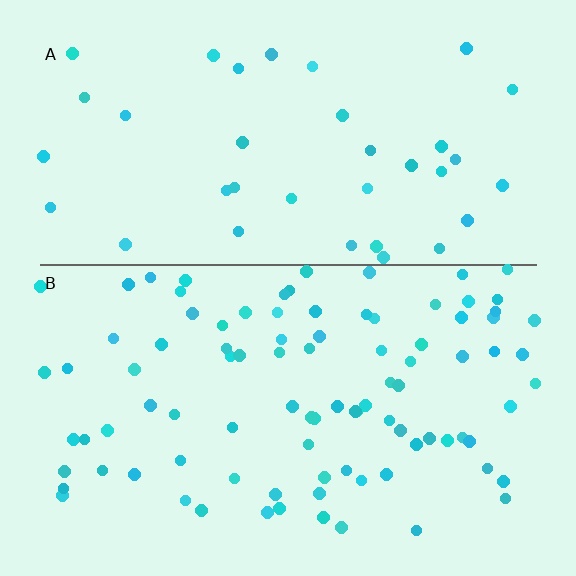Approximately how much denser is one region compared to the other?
Approximately 2.5× — region B over region A.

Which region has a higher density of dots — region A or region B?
B (the bottom).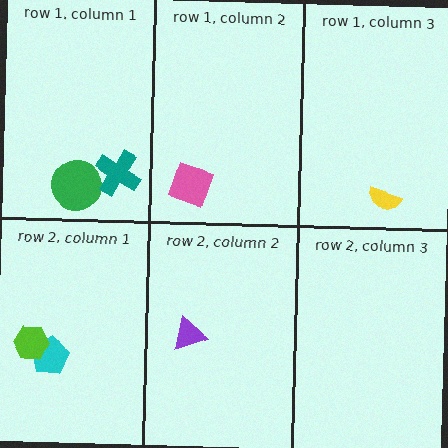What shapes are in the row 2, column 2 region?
The purple triangle.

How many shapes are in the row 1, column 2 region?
1.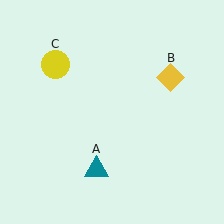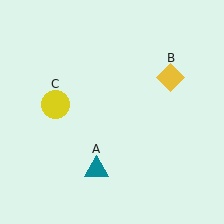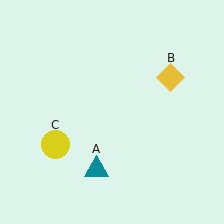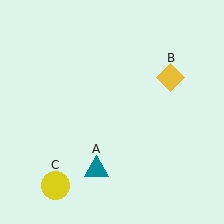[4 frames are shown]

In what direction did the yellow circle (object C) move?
The yellow circle (object C) moved down.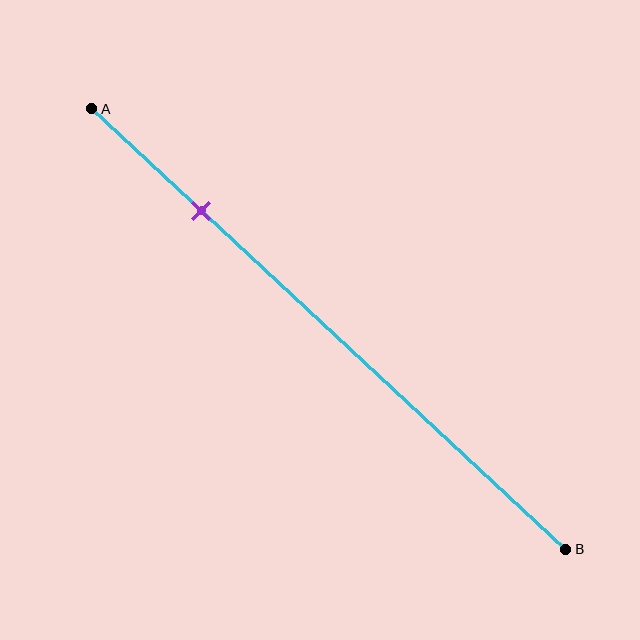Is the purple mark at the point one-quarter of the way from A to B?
Yes, the mark is approximately at the one-quarter point.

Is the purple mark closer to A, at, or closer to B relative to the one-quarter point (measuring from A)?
The purple mark is approximately at the one-quarter point of segment AB.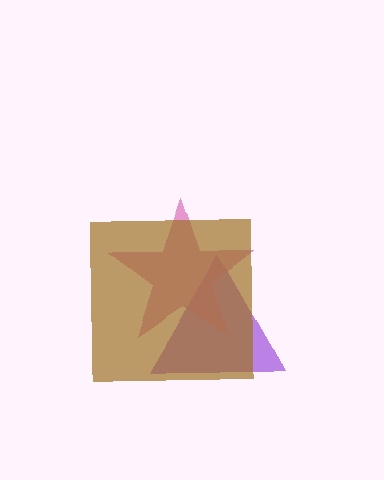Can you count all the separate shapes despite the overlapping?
Yes, there are 3 separate shapes.